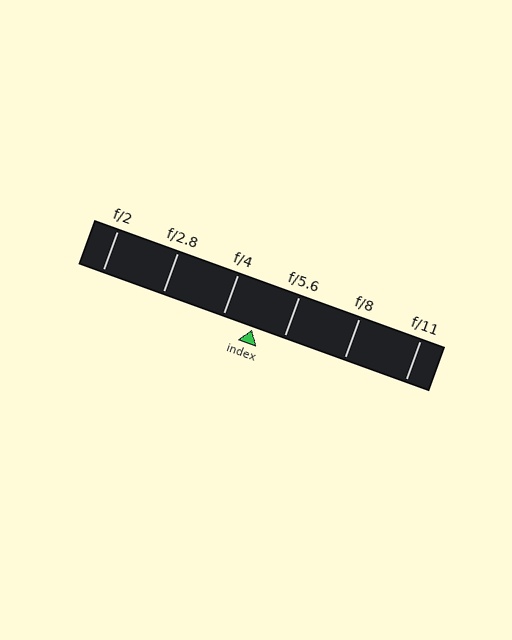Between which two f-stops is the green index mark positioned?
The index mark is between f/4 and f/5.6.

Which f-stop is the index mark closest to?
The index mark is closest to f/4.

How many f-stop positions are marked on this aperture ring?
There are 6 f-stop positions marked.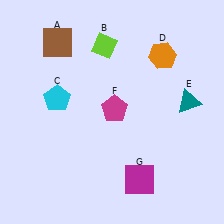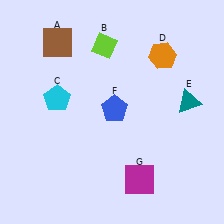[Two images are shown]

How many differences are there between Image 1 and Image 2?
There is 1 difference between the two images.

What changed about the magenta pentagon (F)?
In Image 1, F is magenta. In Image 2, it changed to blue.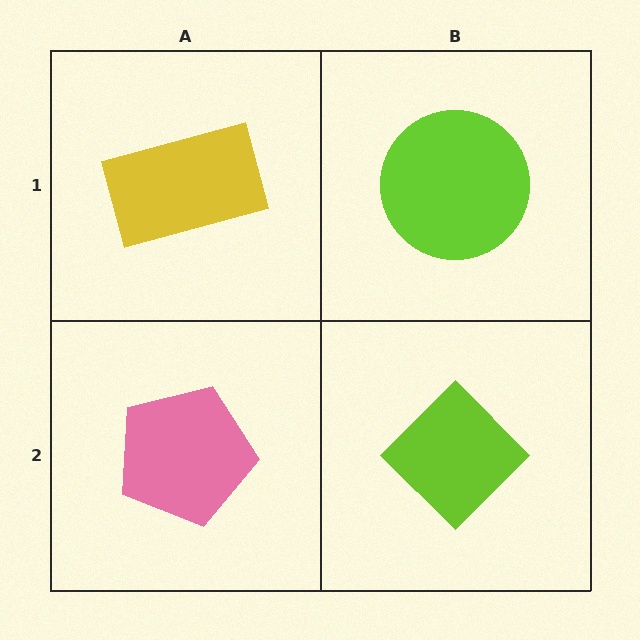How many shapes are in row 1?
2 shapes.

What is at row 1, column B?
A lime circle.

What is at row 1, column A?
A yellow rectangle.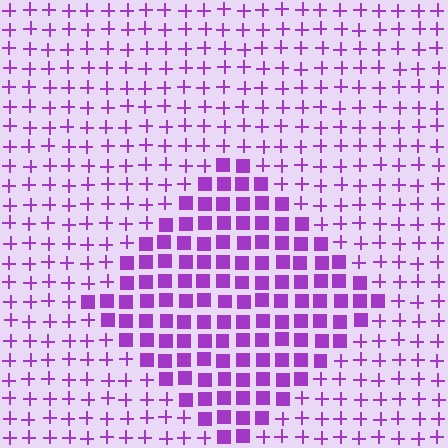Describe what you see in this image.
The image is filled with small purple elements arranged in a uniform grid. A diamond-shaped region contains squares, while the surrounding area contains plus signs. The boundary is defined purely by the change in element shape.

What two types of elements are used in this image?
The image uses squares inside the diamond region and plus signs outside it.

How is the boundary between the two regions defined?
The boundary is defined by a change in element shape: squares inside vs. plus signs outside. All elements share the same color and spacing.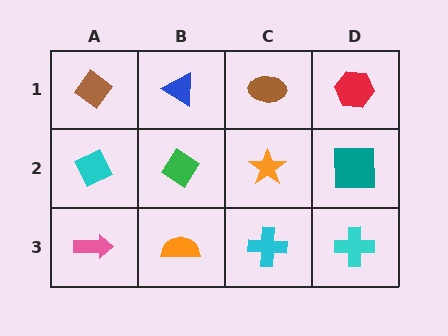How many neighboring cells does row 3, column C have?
3.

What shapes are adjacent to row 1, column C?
An orange star (row 2, column C), a blue triangle (row 1, column B), a red hexagon (row 1, column D).